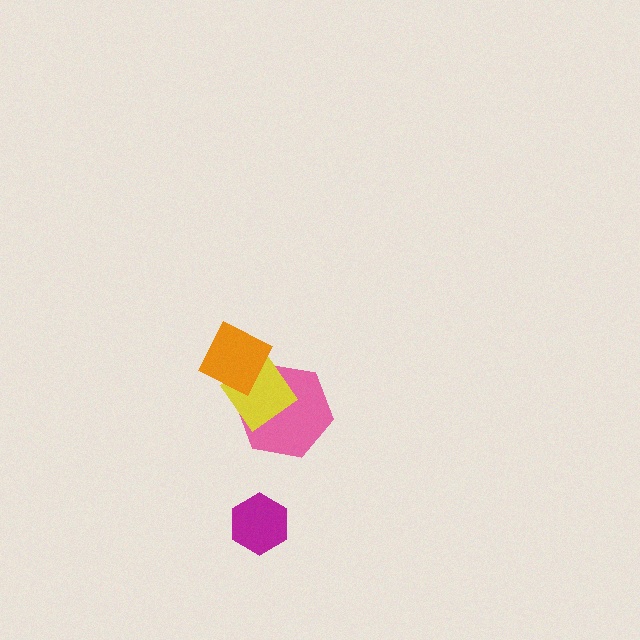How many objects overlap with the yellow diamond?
2 objects overlap with the yellow diamond.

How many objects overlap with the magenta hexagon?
0 objects overlap with the magenta hexagon.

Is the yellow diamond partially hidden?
Yes, it is partially covered by another shape.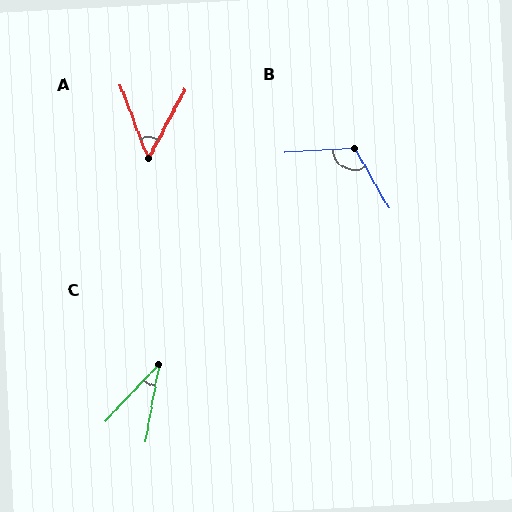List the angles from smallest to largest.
C (33°), A (49°), B (115°).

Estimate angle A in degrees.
Approximately 49 degrees.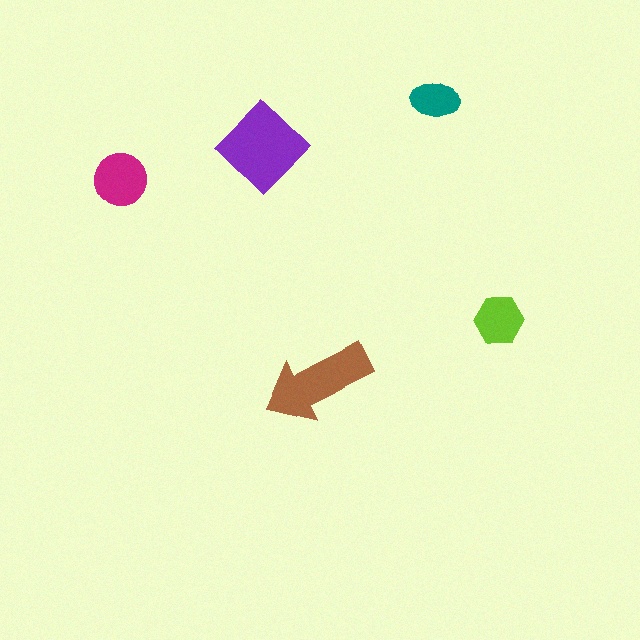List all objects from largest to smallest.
The purple diamond, the brown arrow, the magenta circle, the lime hexagon, the teal ellipse.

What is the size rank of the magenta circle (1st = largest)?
3rd.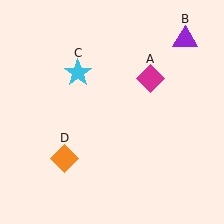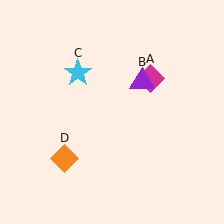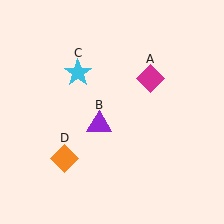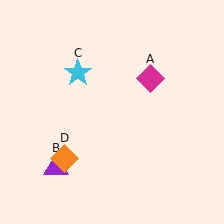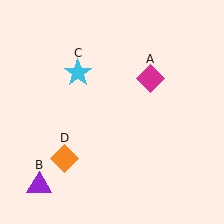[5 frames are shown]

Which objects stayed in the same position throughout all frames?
Magenta diamond (object A) and cyan star (object C) and orange diamond (object D) remained stationary.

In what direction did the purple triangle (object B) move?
The purple triangle (object B) moved down and to the left.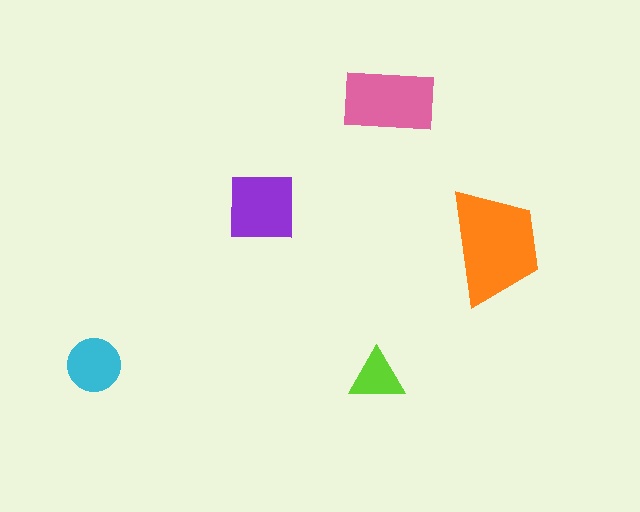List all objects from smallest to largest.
The lime triangle, the cyan circle, the purple square, the pink rectangle, the orange trapezoid.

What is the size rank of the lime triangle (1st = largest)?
5th.